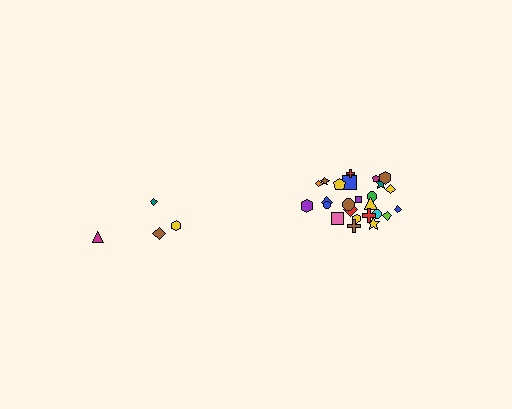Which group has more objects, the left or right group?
The right group.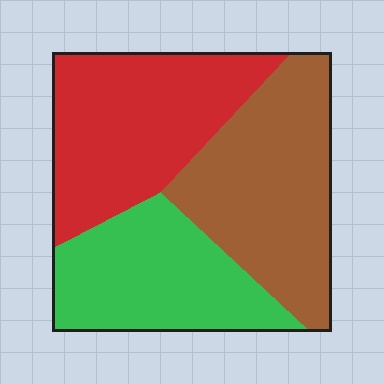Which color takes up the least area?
Green, at roughly 30%.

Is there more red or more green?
Red.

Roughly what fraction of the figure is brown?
Brown covers around 35% of the figure.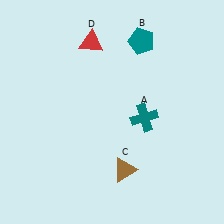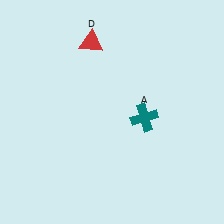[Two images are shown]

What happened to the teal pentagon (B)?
The teal pentagon (B) was removed in Image 2. It was in the top-right area of Image 1.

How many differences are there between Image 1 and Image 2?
There are 2 differences between the two images.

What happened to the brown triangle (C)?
The brown triangle (C) was removed in Image 2. It was in the bottom-right area of Image 1.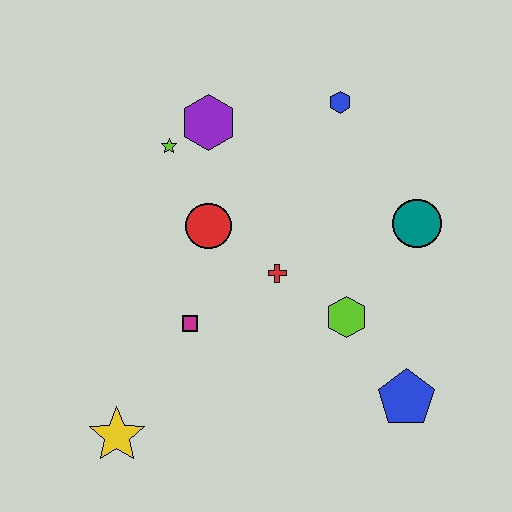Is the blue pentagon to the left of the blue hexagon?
No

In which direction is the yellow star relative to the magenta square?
The yellow star is below the magenta square.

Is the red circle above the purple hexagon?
No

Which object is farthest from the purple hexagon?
The blue pentagon is farthest from the purple hexagon.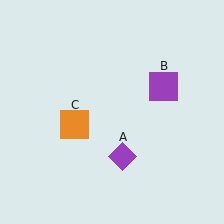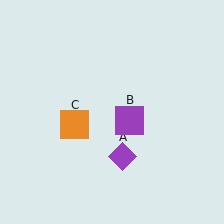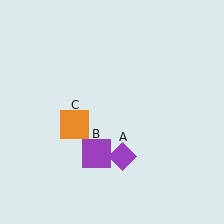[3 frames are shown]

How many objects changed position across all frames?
1 object changed position: purple square (object B).